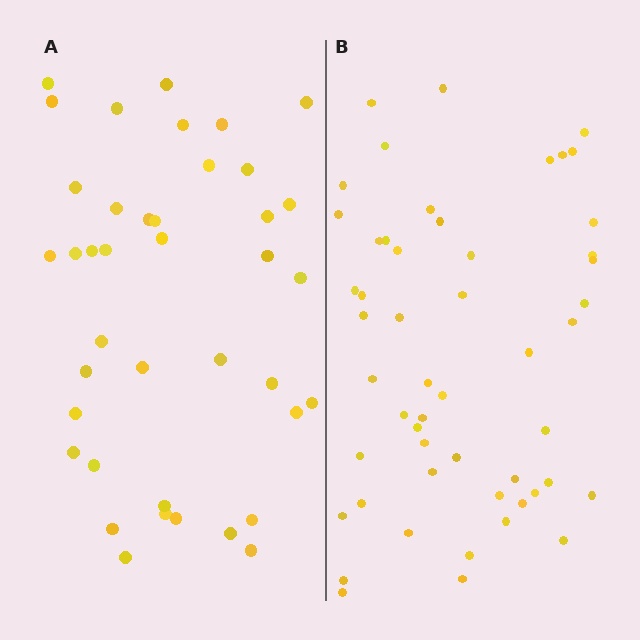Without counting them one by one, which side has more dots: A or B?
Region B (the right region) has more dots.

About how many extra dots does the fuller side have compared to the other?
Region B has roughly 12 or so more dots than region A.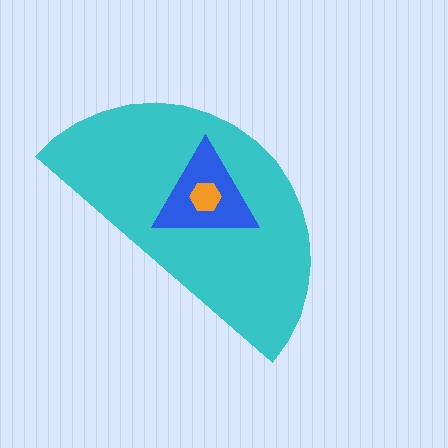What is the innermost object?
The orange hexagon.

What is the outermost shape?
The cyan semicircle.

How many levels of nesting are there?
3.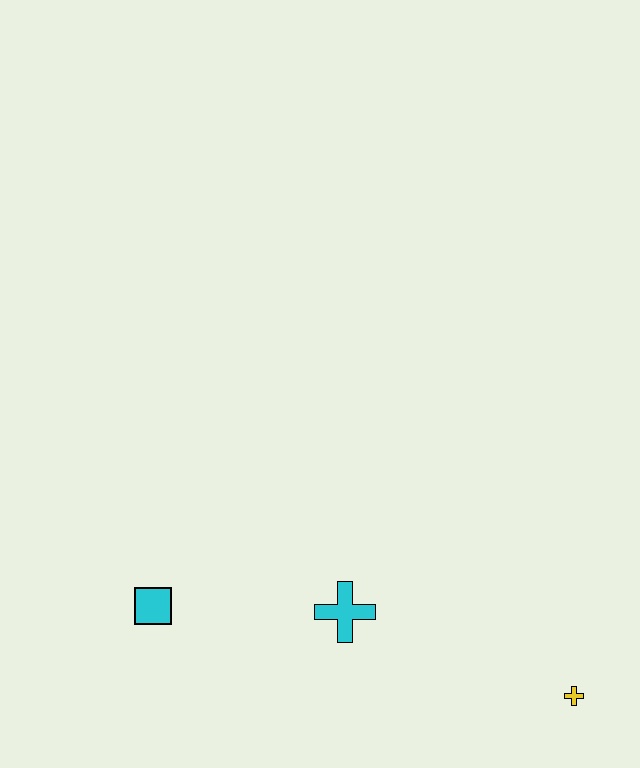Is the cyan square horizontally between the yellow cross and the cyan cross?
No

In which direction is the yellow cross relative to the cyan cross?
The yellow cross is to the right of the cyan cross.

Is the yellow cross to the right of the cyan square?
Yes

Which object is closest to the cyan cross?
The cyan square is closest to the cyan cross.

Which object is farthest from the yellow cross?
The cyan square is farthest from the yellow cross.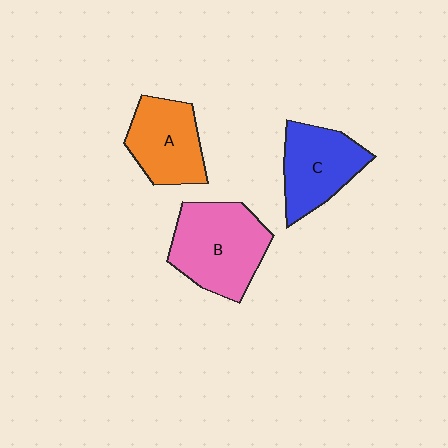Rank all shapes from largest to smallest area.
From largest to smallest: B (pink), C (blue), A (orange).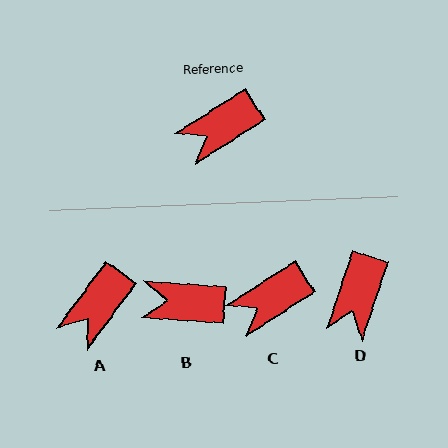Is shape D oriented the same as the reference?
No, it is off by about 38 degrees.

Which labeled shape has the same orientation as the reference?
C.